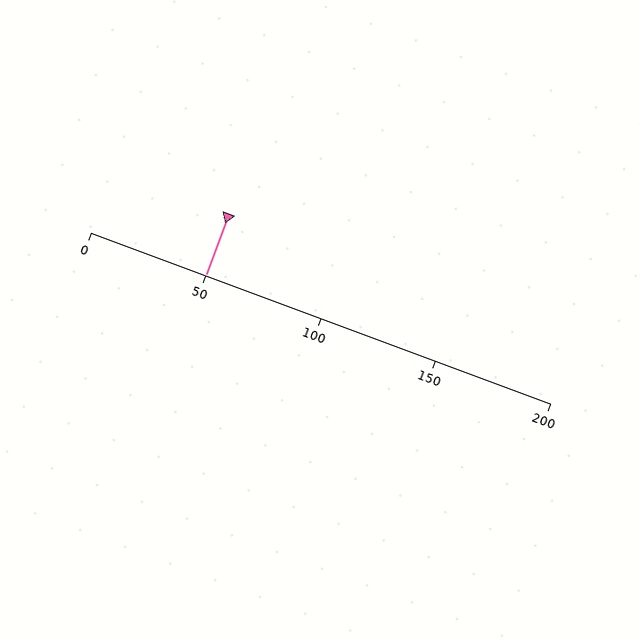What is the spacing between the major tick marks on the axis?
The major ticks are spaced 50 apart.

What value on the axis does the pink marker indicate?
The marker indicates approximately 50.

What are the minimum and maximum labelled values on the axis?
The axis runs from 0 to 200.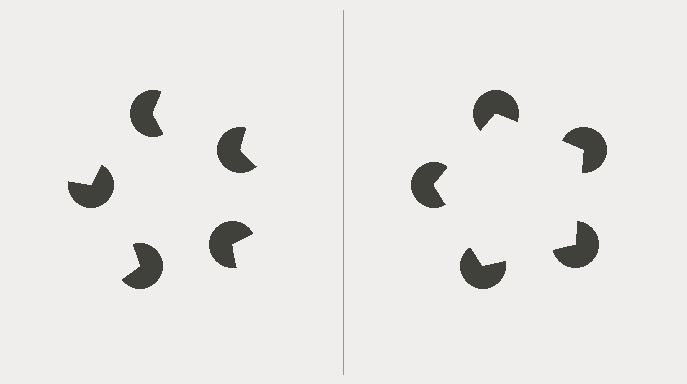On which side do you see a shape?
An illusory pentagon appears on the right side. On the left side the wedge cuts are rotated, so no coherent shape forms.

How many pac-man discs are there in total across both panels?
10 — 5 on each side.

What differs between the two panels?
The pac-man discs are positioned identically on both sides; only the wedge orientations differ. On the right they align to a pentagon; on the left they are misaligned.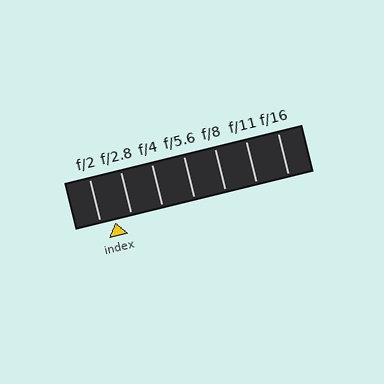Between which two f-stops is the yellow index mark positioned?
The index mark is between f/2 and f/2.8.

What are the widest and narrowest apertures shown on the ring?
The widest aperture shown is f/2 and the narrowest is f/16.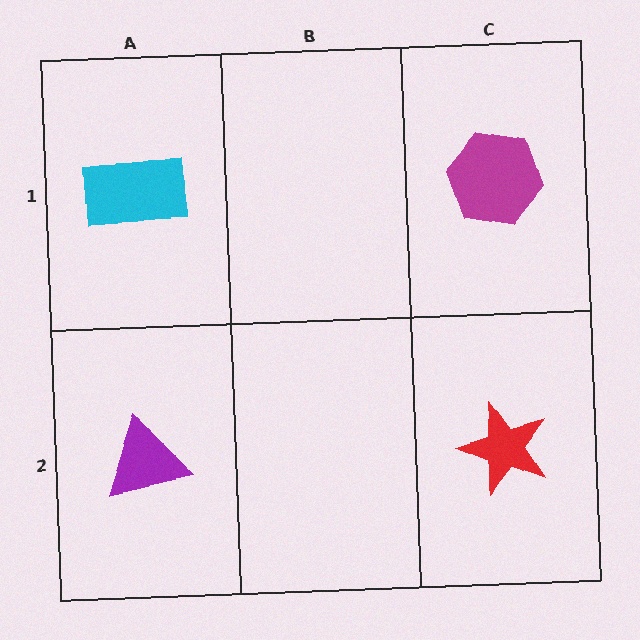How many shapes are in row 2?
2 shapes.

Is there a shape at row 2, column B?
No, that cell is empty.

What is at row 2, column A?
A purple triangle.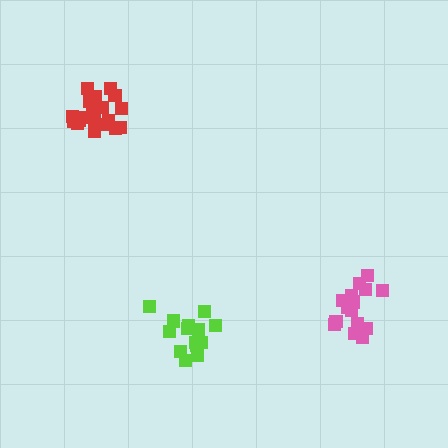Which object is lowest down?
The lime cluster is bottommost.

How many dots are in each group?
Group 1: 17 dots, Group 2: 19 dots, Group 3: 14 dots (50 total).